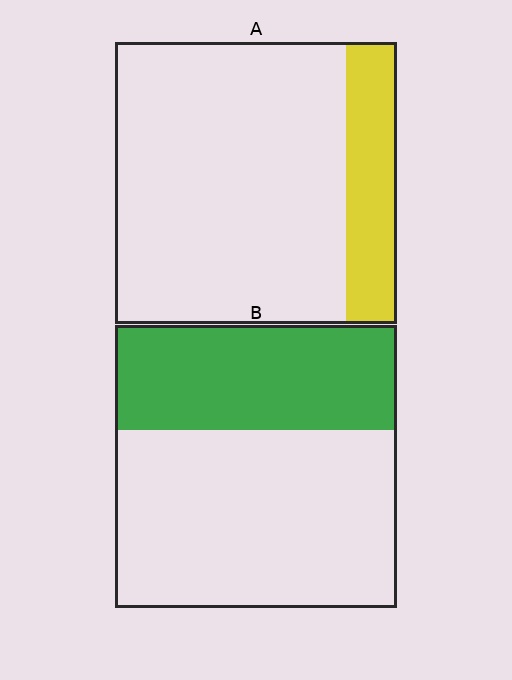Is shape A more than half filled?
No.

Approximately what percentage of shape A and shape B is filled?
A is approximately 20% and B is approximately 35%.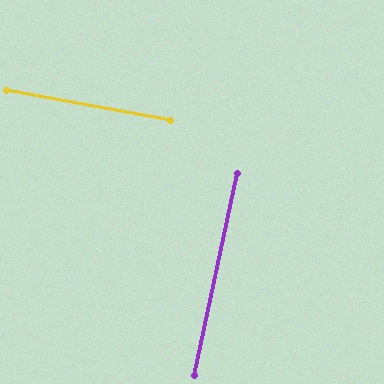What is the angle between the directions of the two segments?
Approximately 88 degrees.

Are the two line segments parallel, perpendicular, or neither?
Perpendicular — they meet at approximately 88°.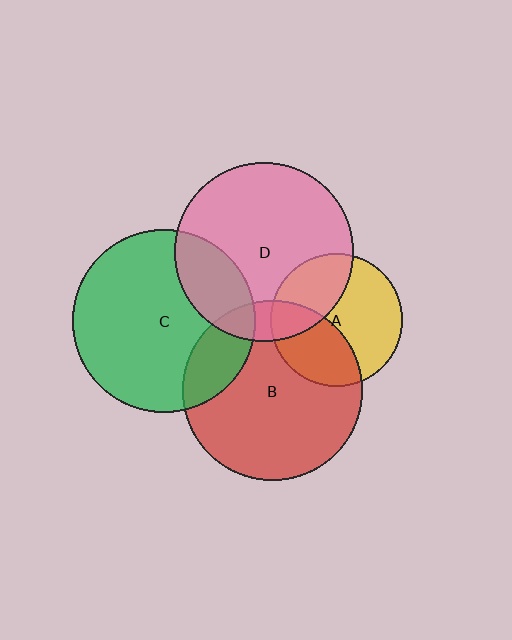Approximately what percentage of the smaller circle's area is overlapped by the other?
Approximately 10%.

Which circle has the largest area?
Circle C (green).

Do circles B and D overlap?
Yes.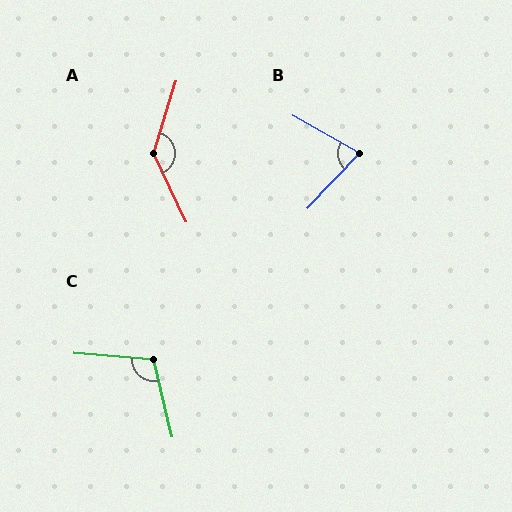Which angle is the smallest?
B, at approximately 75 degrees.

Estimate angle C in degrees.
Approximately 108 degrees.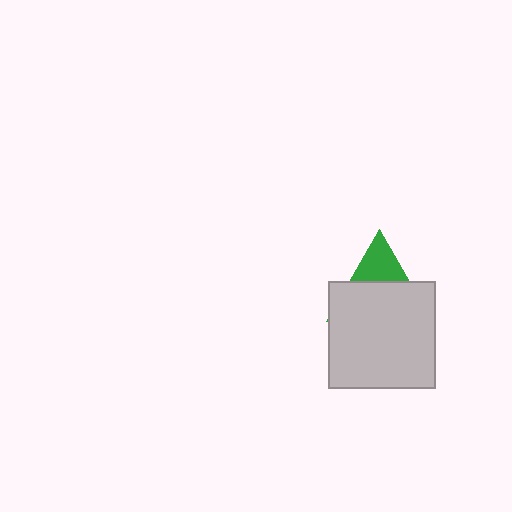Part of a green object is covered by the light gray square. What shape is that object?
It is a triangle.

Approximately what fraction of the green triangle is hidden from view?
Roughly 68% of the green triangle is hidden behind the light gray square.